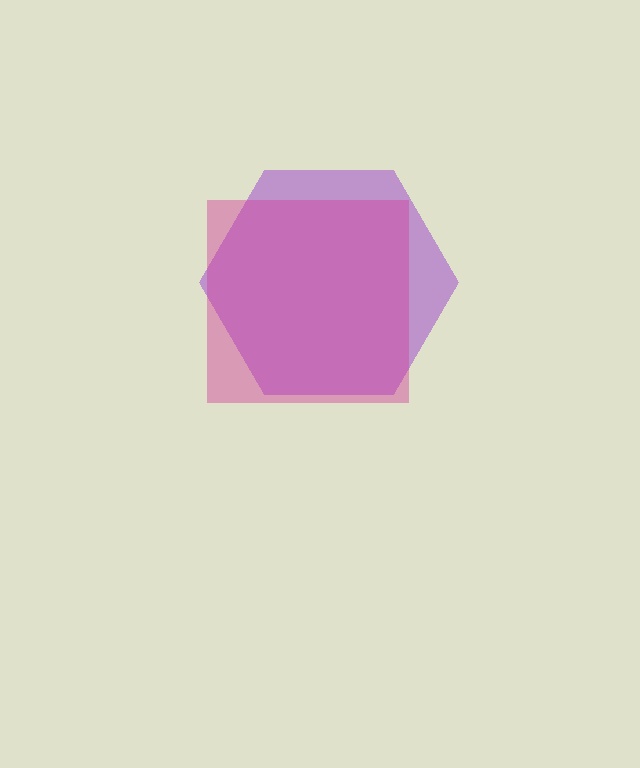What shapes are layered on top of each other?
The layered shapes are: a purple hexagon, a magenta square.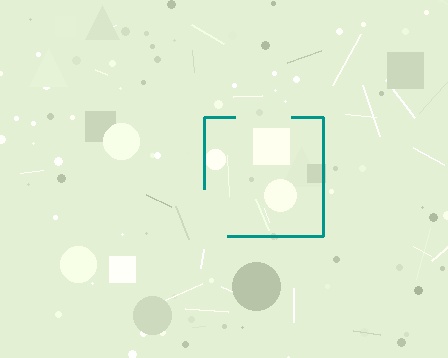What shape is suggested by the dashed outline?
The dashed outline suggests a square.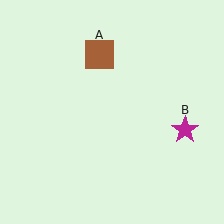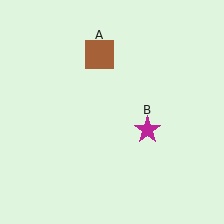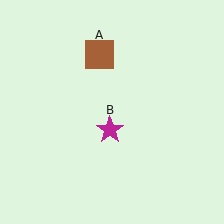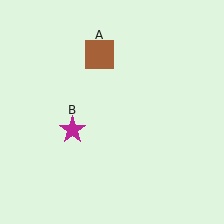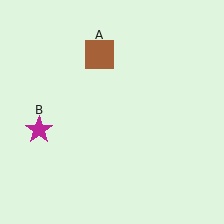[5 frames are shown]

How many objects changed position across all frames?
1 object changed position: magenta star (object B).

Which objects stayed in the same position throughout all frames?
Brown square (object A) remained stationary.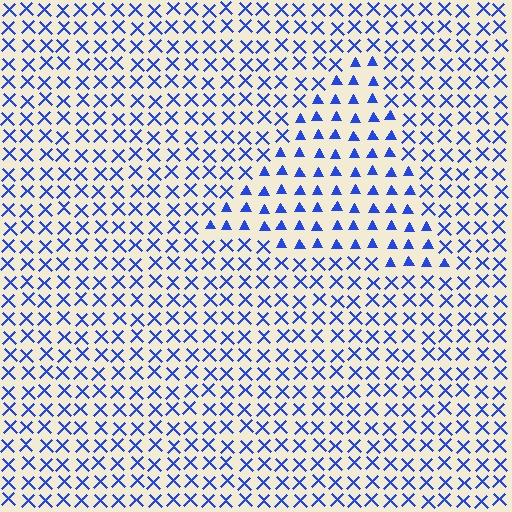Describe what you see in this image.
The image is filled with small blue elements arranged in a uniform grid. A triangle-shaped region contains triangles, while the surrounding area contains X marks. The boundary is defined purely by the change in element shape.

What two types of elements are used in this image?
The image uses triangles inside the triangle region and X marks outside it.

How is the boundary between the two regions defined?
The boundary is defined by a change in element shape: triangles inside vs. X marks outside. All elements share the same color and spacing.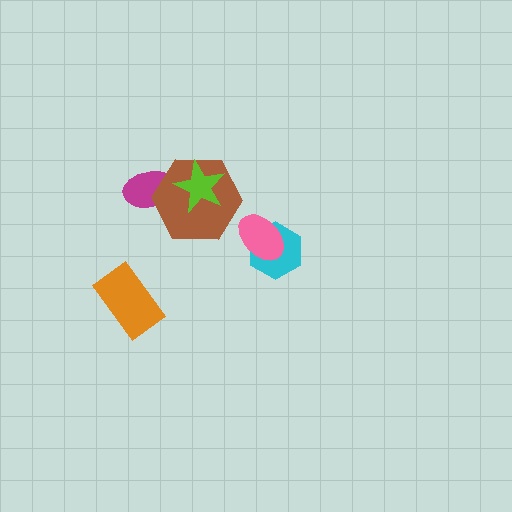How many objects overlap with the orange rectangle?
0 objects overlap with the orange rectangle.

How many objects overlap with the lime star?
1 object overlaps with the lime star.